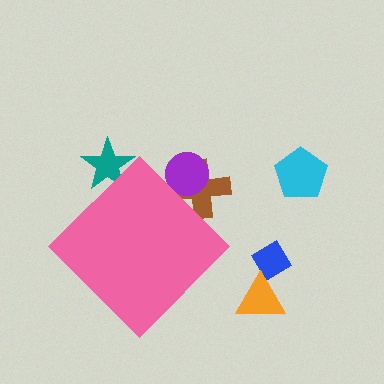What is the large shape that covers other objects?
A pink diamond.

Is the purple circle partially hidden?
Yes, the purple circle is partially hidden behind the pink diamond.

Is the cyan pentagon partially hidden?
No, the cyan pentagon is fully visible.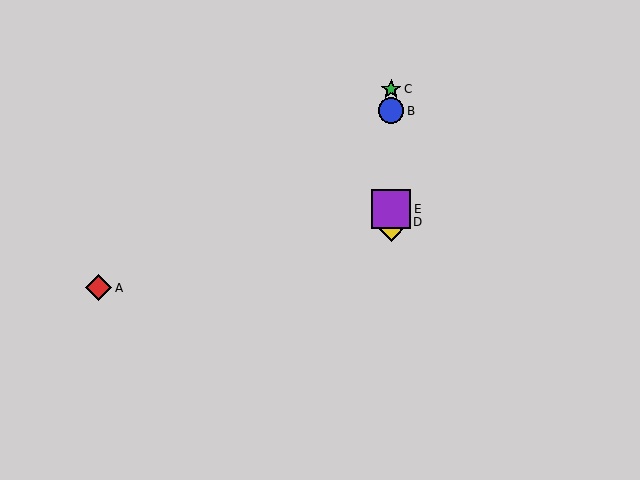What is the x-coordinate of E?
Object E is at x≈391.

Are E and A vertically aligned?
No, E is at x≈391 and A is at x≈98.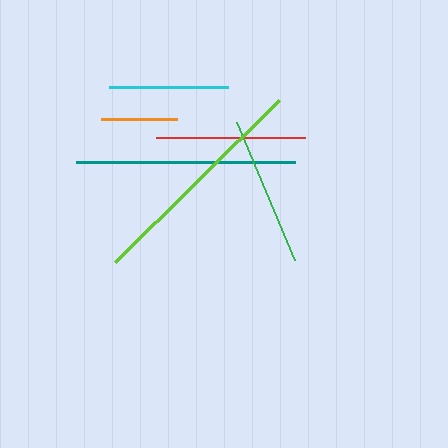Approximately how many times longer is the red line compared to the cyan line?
The red line is approximately 1.3 times the length of the cyan line.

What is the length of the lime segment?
The lime segment is approximately 231 pixels long.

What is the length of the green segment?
The green segment is approximately 151 pixels long.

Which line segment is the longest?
The lime line is the longest at approximately 231 pixels.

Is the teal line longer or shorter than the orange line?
The teal line is longer than the orange line.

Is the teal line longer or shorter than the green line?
The teal line is longer than the green line.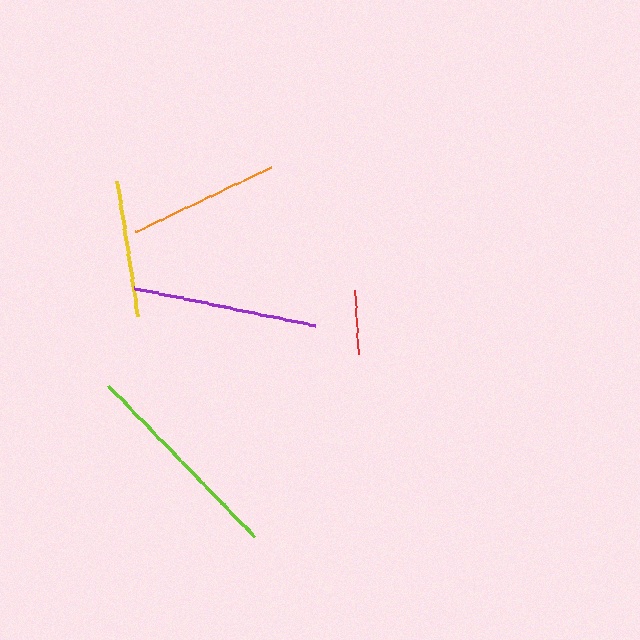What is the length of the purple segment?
The purple segment is approximately 184 pixels long.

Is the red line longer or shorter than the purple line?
The purple line is longer than the red line.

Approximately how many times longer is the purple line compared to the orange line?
The purple line is approximately 1.2 times the length of the orange line.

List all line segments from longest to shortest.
From longest to shortest: lime, purple, orange, yellow, red.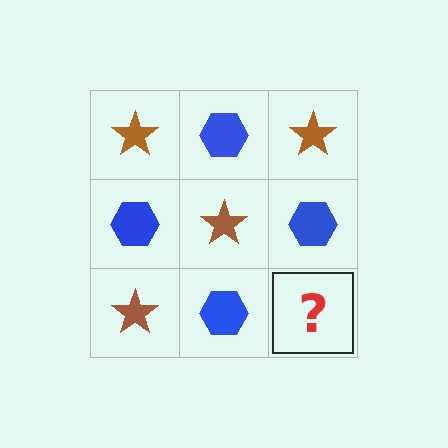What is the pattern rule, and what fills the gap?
The rule is that it alternates brown star and blue hexagon in a checkerboard pattern. The gap should be filled with a brown star.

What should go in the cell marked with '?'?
The missing cell should contain a brown star.